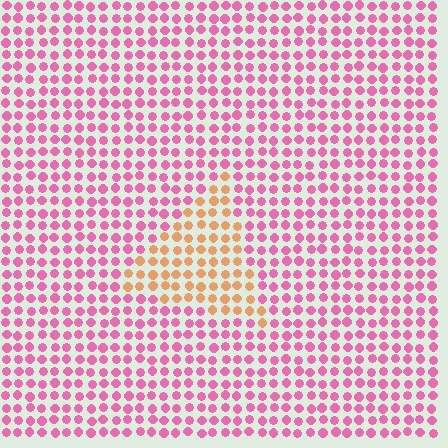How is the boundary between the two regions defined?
The boundary is defined purely by a slight shift in hue (about 59 degrees). Spacing, size, and orientation are identical on both sides.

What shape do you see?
I see a triangle.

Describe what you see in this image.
The image is filled with small pink elements in a uniform arrangement. A triangle-shaped region is visible where the elements are tinted to a slightly different hue, forming a subtle color boundary.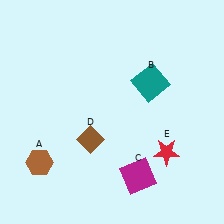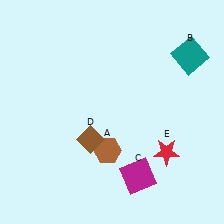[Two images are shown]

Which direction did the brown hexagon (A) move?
The brown hexagon (A) moved right.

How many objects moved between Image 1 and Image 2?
2 objects moved between the two images.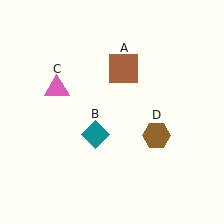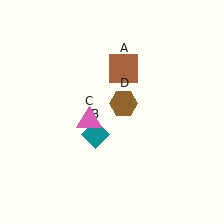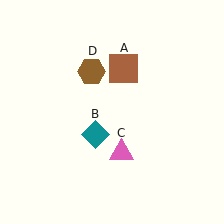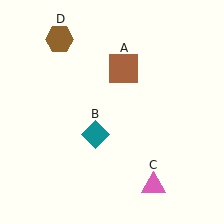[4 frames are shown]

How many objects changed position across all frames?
2 objects changed position: pink triangle (object C), brown hexagon (object D).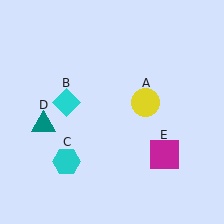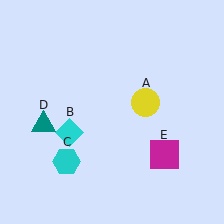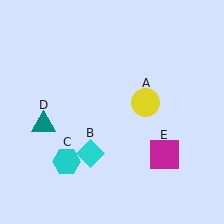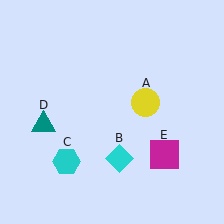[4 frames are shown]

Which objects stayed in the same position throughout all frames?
Yellow circle (object A) and cyan hexagon (object C) and teal triangle (object D) and magenta square (object E) remained stationary.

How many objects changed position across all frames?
1 object changed position: cyan diamond (object B).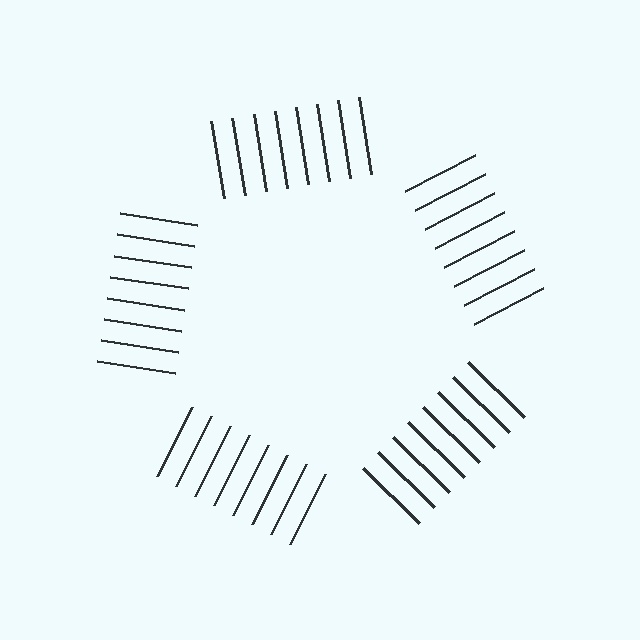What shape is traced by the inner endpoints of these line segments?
An illusory pentagon — the line segments terminate on its edges but no continuous stroke is drawn.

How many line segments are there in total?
40 — 8 along each of the 5 edges.